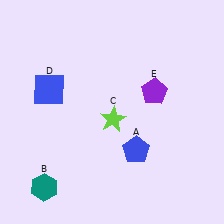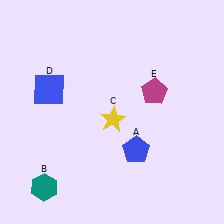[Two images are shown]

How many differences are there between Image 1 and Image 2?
There are 2 differences between the two images.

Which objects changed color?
C changed from lime to yellow. E changed from purple to magenta.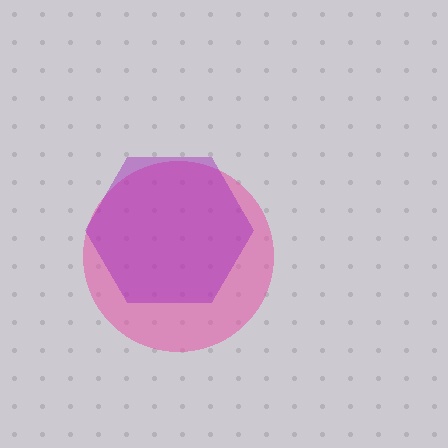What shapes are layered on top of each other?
The layered shapes are: a pink circle, a purple hexagon.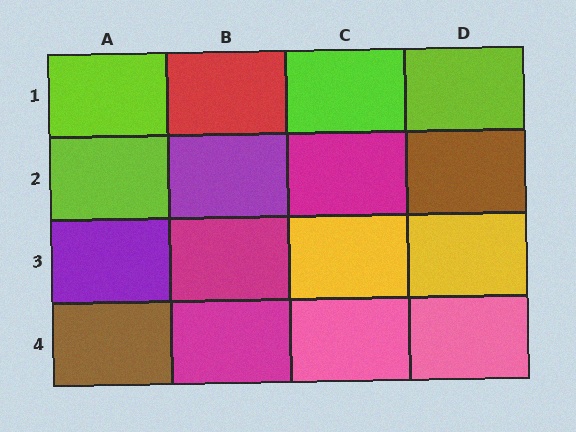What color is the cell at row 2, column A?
Lime.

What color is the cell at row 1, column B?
Red.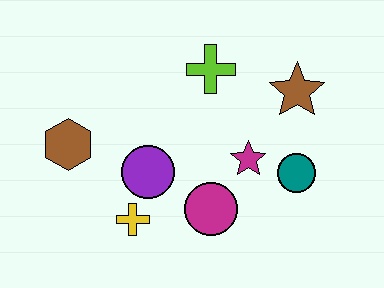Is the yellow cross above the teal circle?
No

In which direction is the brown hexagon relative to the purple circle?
The brown hexagon is to the left of the purple circle.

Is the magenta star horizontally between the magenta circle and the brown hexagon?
No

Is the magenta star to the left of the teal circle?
Yes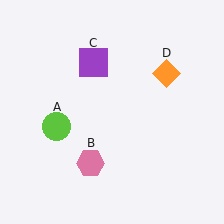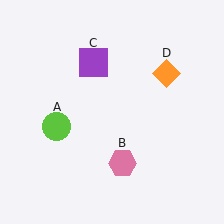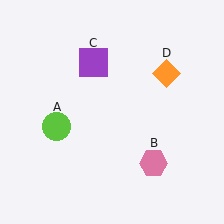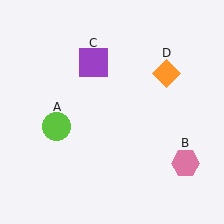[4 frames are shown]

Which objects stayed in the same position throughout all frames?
Lime circle (object A) and purple square (object C) and orange diamond (object D) remained stationary.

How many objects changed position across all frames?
1 object changed position: pink hexagon (object B).